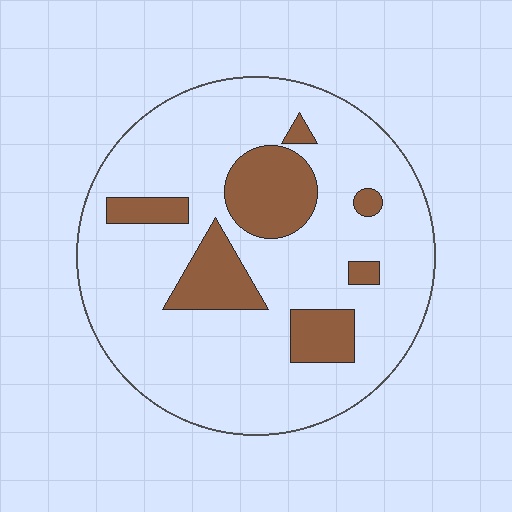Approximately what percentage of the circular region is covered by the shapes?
Approximately 20%.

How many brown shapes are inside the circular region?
7.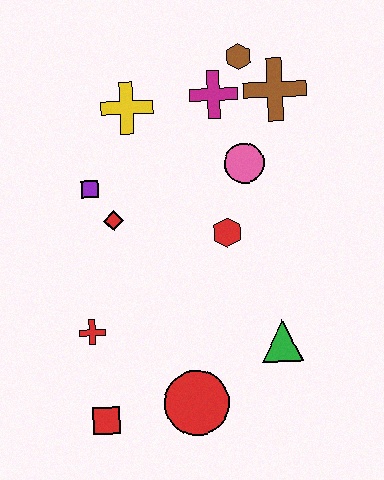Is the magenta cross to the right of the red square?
Yes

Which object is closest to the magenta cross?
The brown hexagon is closest to the magenta cross.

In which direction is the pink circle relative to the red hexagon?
The pink circle is above the red hexagon.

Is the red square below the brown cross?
Yes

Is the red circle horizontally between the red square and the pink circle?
Yes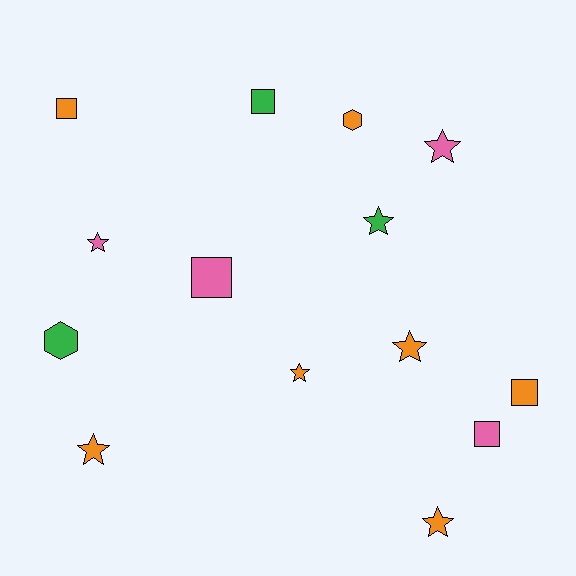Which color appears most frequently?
Orange, with 7 objects.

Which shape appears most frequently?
Star, with 7 objects.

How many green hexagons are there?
There is 1 green hexagon.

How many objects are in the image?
There are 14 objects.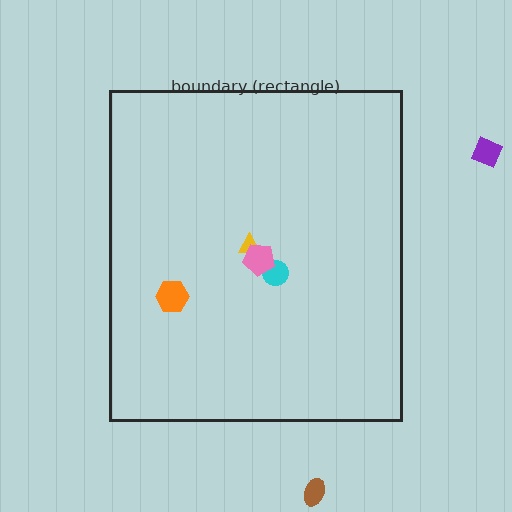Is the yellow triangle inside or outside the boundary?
Inside.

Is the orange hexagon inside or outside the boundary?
Inside.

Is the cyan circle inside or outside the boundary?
Inside.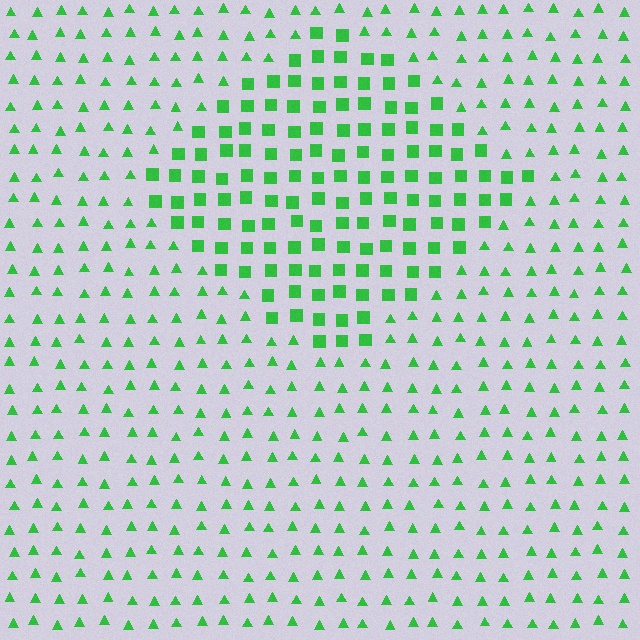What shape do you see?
I see a diamond.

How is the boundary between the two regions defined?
The boundary is defined by a change in element shape: squares inside vs. triangles outside. All elements share the same color and spacing.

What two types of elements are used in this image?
The image uses squares inside the diamond region and triangles outside it.